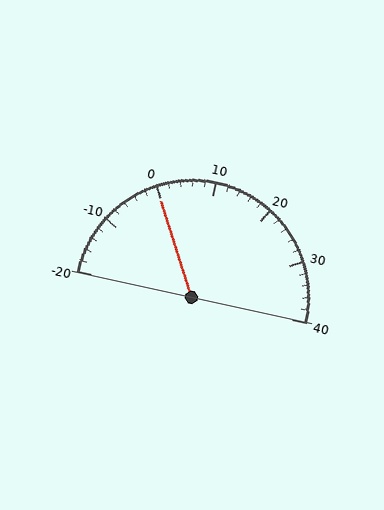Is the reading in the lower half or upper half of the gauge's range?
The reading is in the lower half of the range (-20 to 40).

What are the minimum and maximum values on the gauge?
The gauge ranges from -20 to 40.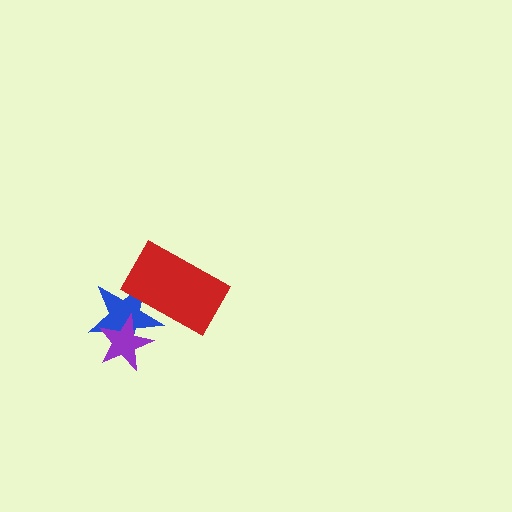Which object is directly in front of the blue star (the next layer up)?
The purple star is directly in front of the blue star.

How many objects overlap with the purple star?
1 object overlaps with the purple star.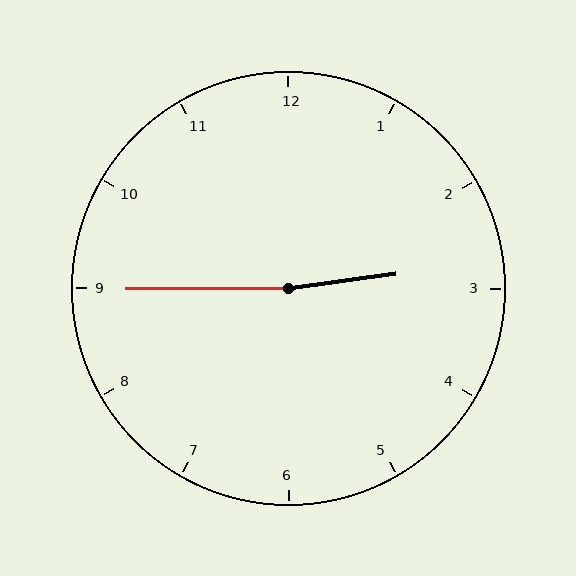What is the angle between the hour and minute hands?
Approximately 172 degrees.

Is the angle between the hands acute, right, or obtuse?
It is obtuse.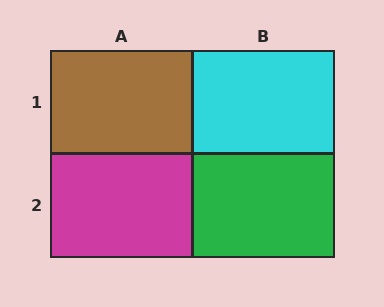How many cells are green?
1 cell is green.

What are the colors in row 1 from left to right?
Brown, cyan.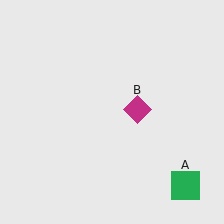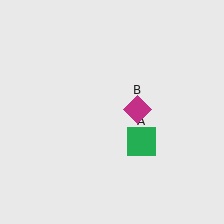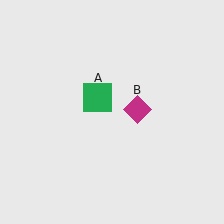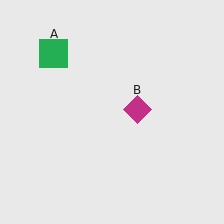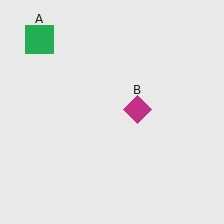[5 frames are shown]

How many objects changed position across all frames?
1 object changed position: green square (object A).